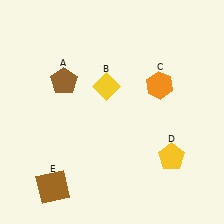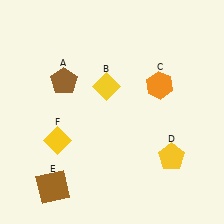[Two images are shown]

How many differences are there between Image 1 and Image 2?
There is 1 difference between the two images.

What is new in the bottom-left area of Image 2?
A yellow diamond (F) was added in the bottom-left area of Image 2.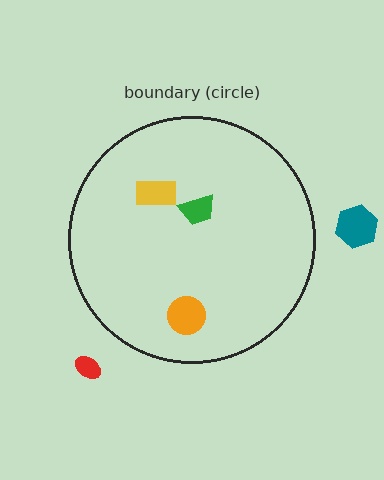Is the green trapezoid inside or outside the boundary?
Inside.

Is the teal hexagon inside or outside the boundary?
Outside.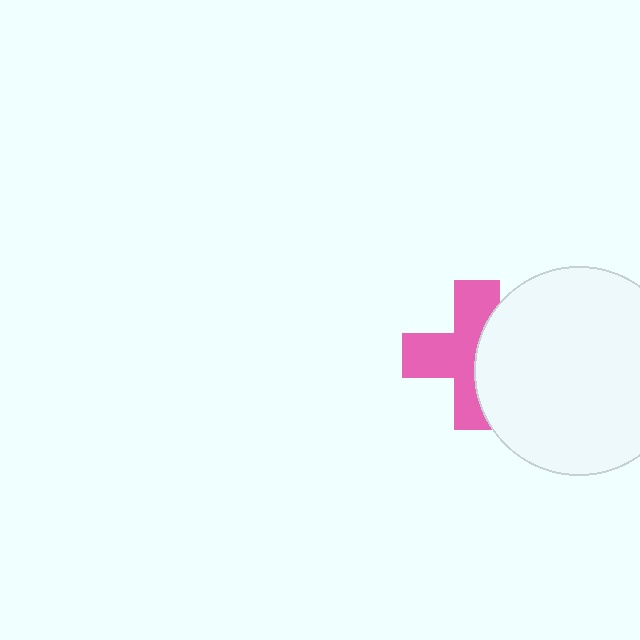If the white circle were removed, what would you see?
You would see the complete pink cross.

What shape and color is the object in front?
The object in front is a white circle.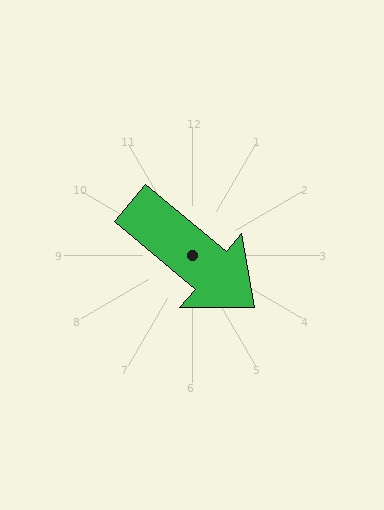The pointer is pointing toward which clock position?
Roughly 4 o'clock.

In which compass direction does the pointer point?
Southeast.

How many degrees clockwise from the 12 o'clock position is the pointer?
Approximately 130 degrees.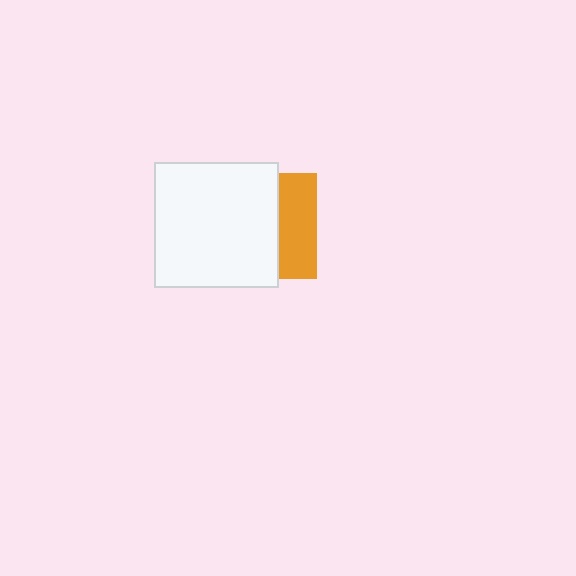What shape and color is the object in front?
The object in front is a white square.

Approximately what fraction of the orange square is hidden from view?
Roughly 64% of the orange square is hidden behind the white square.